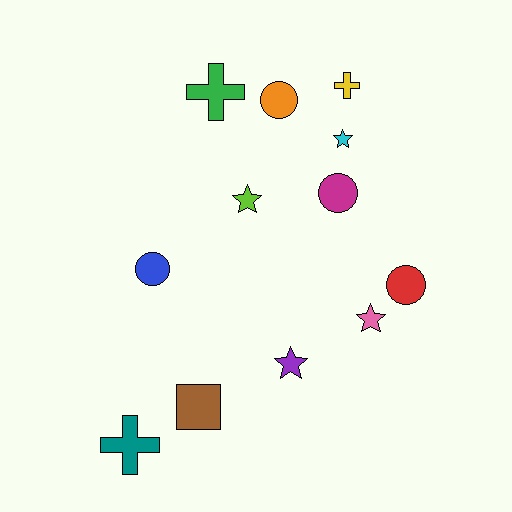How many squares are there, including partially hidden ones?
There is 1 square.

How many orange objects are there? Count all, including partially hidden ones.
There is 1 orange object.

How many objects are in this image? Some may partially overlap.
There are 12 objects.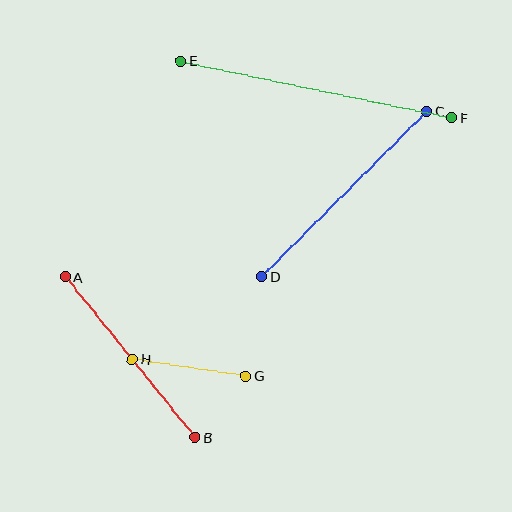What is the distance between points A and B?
The distance is approximately 207 pixels.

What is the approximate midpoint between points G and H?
The midpoint is at approximately (189, 368) pixels.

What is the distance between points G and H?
The distance is approximately 115 pixels.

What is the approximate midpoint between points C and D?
The midpoint is at approximately (344, 194) pixels.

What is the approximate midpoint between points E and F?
The midpoint is at approximately (316, 89) pixels.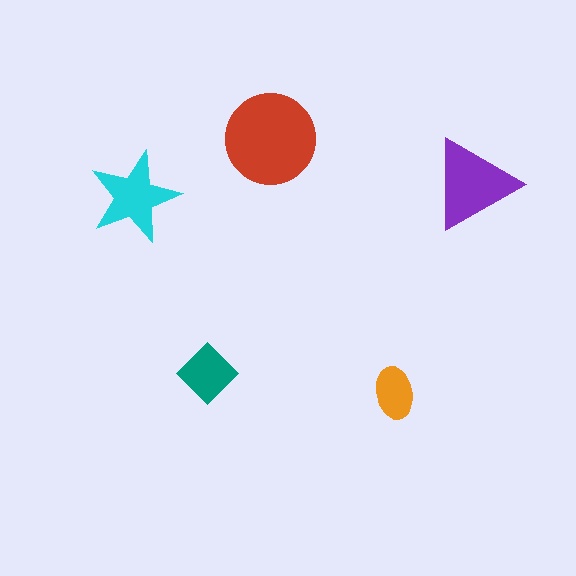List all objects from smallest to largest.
The orange ellipse, the teal diamond, the cyan star, the purple triangle, the red circle.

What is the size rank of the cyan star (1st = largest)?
3rd.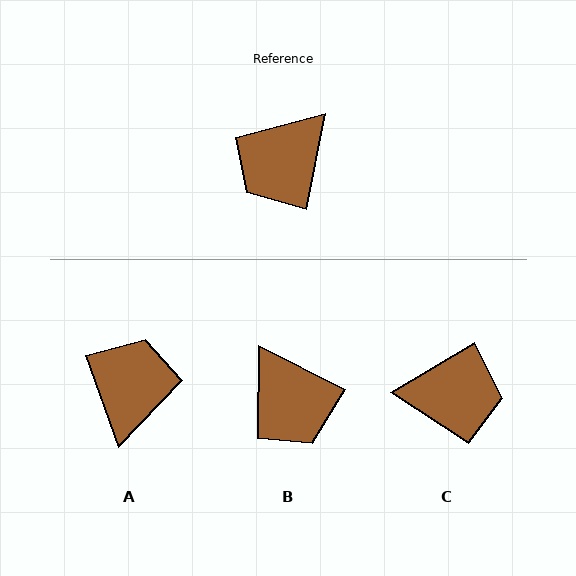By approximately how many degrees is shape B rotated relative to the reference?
Approximately 74 degrees counter-clockwise.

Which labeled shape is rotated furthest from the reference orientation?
A, about 149 degrees away.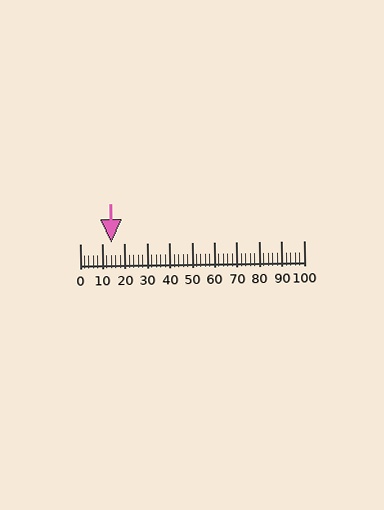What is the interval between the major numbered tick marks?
The major tick marks are spaced 10 units apart.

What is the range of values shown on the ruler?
The ruler shows values from 0 to 100.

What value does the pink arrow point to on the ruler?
The pink arrow points to approximately 14.